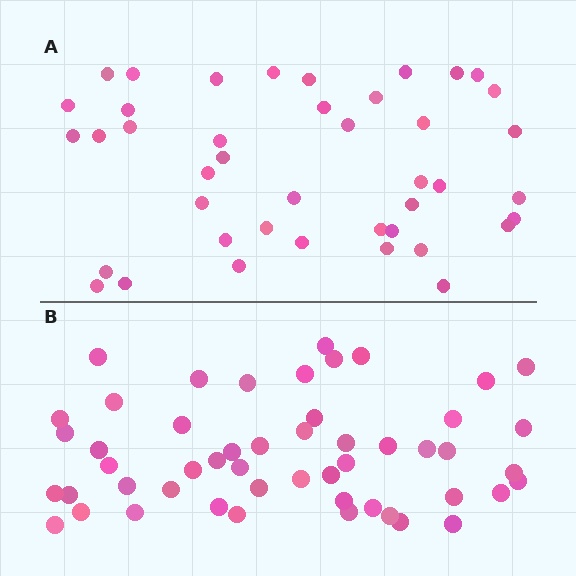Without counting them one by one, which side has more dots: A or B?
Region B (the bottom region) has more dots.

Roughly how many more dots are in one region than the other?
Region B has roughly 8 or so more dots than region A.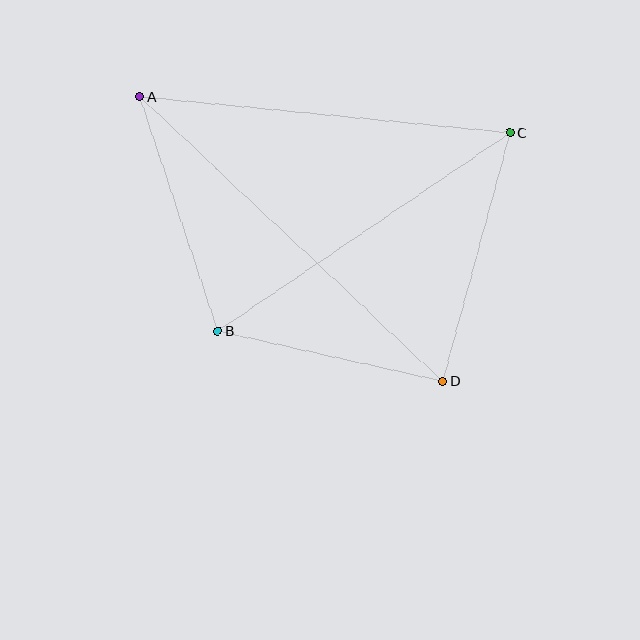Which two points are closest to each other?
Points B and D are closest to each other.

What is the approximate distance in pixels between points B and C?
The distance between B and C is approximately 353 pixels.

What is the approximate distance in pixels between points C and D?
The distance between C and D is approximately 257 pixels.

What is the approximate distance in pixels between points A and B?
The distance between A and B is approximately 247 pixels.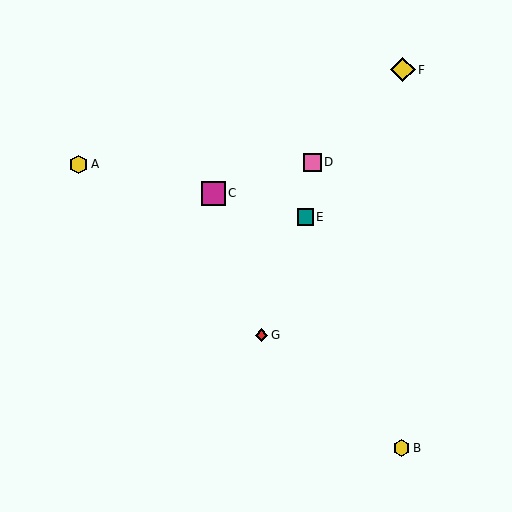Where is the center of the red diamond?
The center of the red diamond is at (262, 335).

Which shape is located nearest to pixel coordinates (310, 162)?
The pink square (labeled D) at (312, 162) is nearest to that location.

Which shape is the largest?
The yellow diamond (labeled F) is the largest.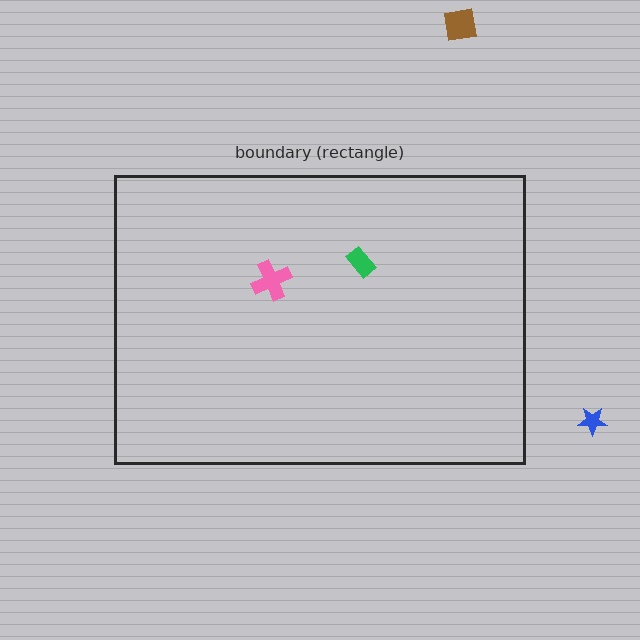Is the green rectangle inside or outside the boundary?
Inside.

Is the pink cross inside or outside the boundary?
Inside.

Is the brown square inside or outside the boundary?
Outside.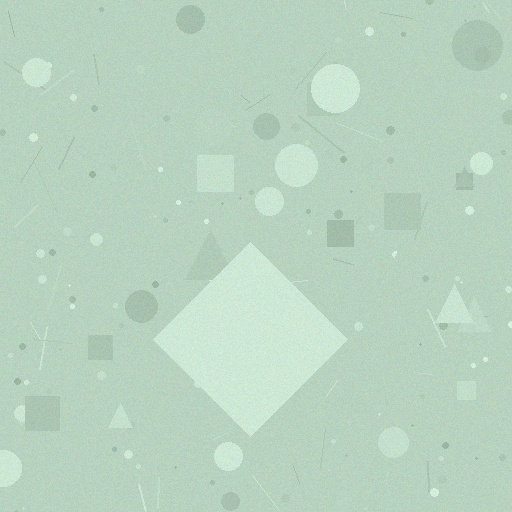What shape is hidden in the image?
A diamond is hidden in the image.